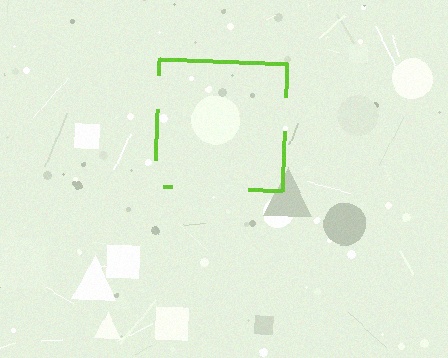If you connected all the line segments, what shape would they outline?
They would outline a square.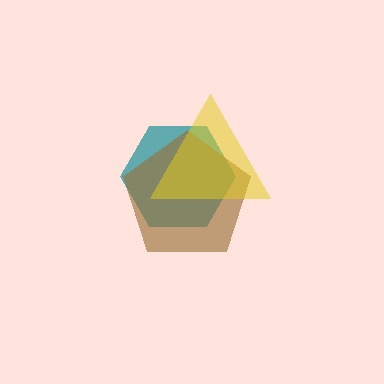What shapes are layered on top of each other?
The layered shapes are: a teal hexagon, a brown pentagon, a yellow triangle.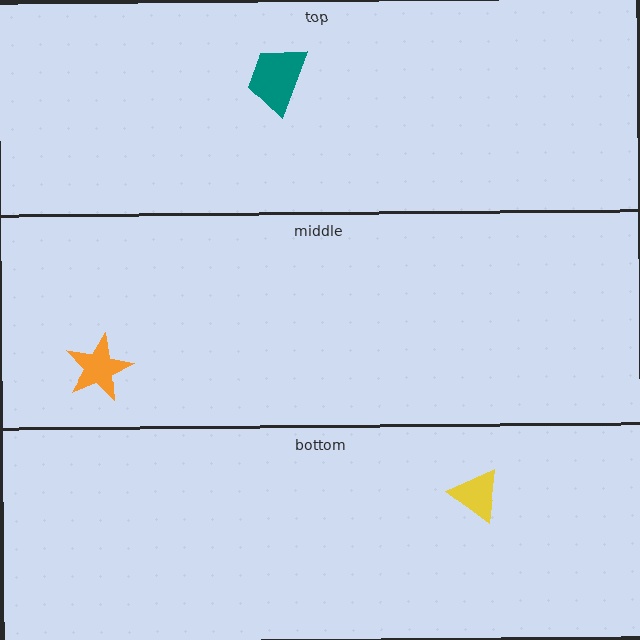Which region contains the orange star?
The middle region.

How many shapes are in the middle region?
1.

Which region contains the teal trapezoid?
The top region.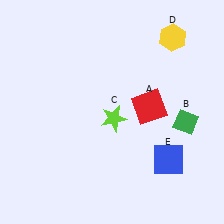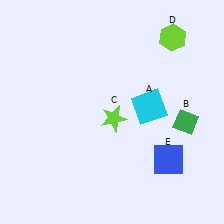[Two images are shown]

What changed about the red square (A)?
In Image 1, A is red. In Image 2, it changed to cyan.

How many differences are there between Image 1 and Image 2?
There are 2 differences between the two images.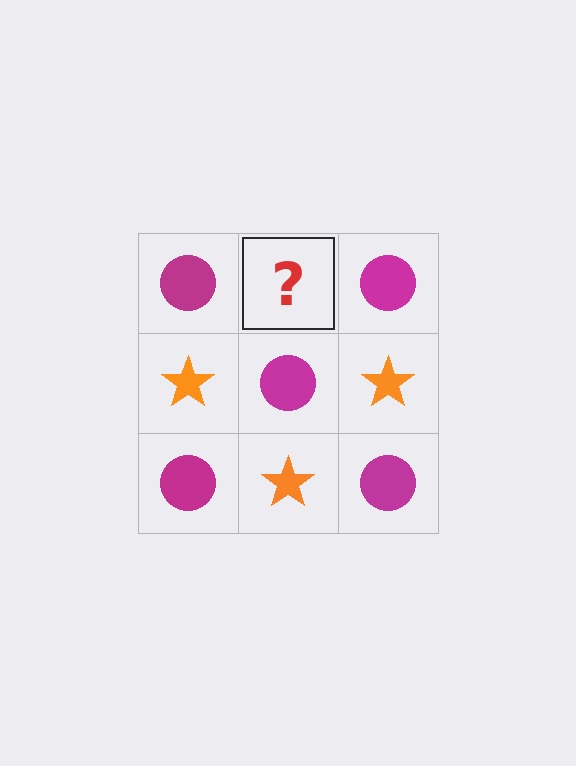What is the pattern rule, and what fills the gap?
The rule is that it alternates magenta circle and orange star in a checkerboard pattern. The gap should be filled with an orange star.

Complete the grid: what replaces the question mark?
The question mark should be replaced with an orange star.